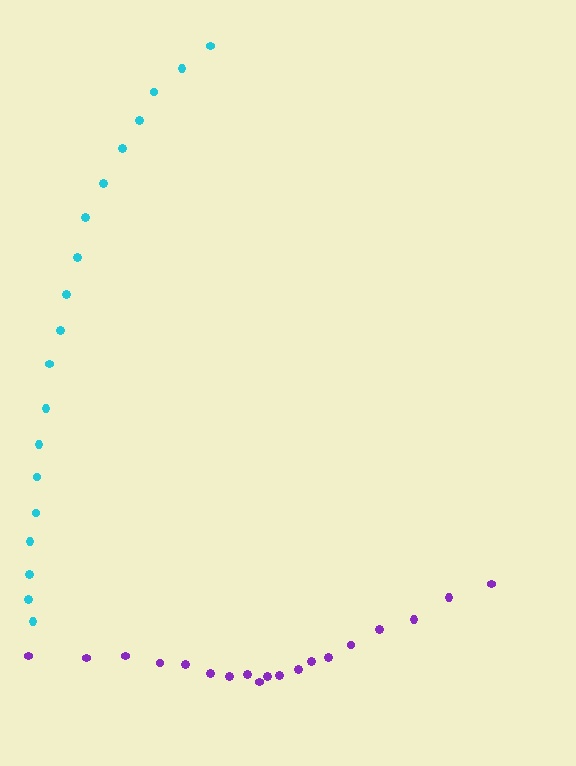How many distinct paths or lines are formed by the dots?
There are 2 distinct paths.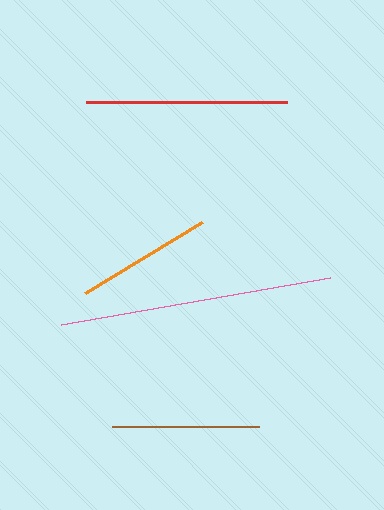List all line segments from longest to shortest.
From longest to shortest: pink, red, brown, orange.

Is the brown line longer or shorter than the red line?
The red line is longer than the brown line.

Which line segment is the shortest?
The orange line is the shortest at approximately 137 pixels.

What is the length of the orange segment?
The orange segment is approximately 137 pixels long.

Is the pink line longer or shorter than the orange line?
The pink line is longer than the orange line.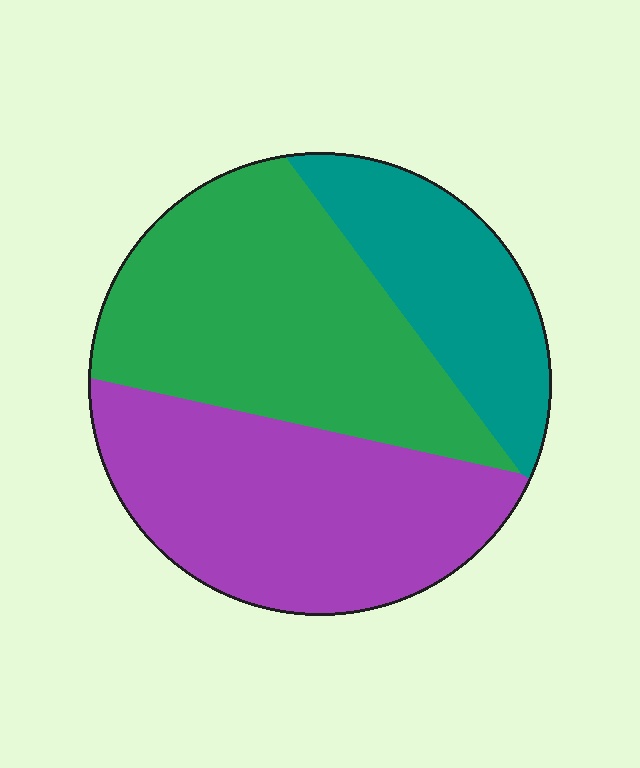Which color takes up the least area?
Teal, at roughly 20%.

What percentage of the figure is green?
Green takes up between a quarter and a half of the figure.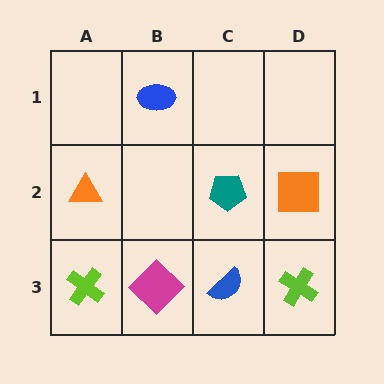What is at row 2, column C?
A teal pentagon.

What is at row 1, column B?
A blue ellipse.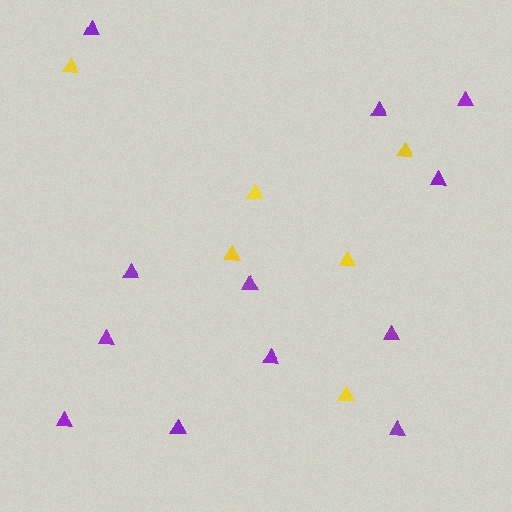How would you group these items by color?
There are 2 groups: one group of yellow triangles (6) and one group of purple triangles (12).